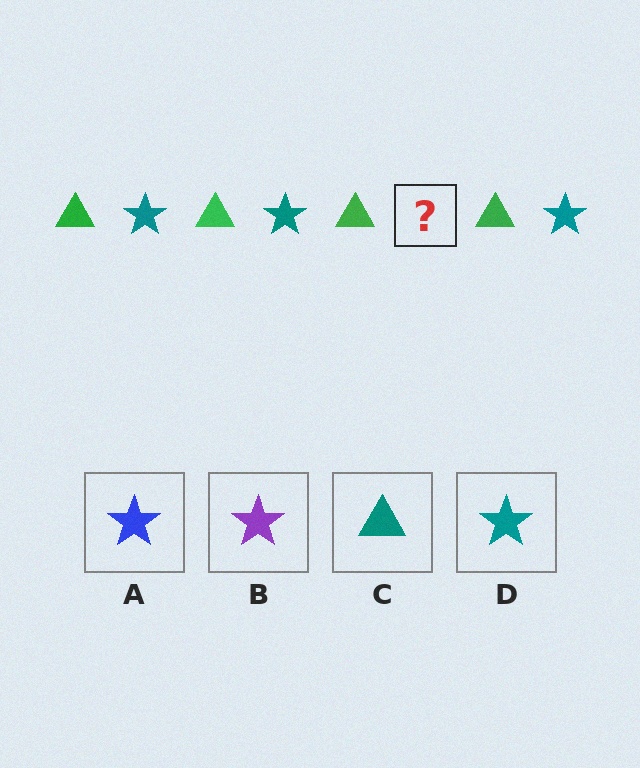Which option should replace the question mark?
Option D.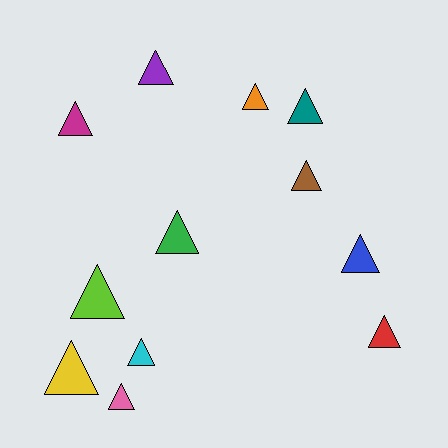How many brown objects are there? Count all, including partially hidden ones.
There is 1 brown object.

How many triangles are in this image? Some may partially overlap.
There are 12 triangles.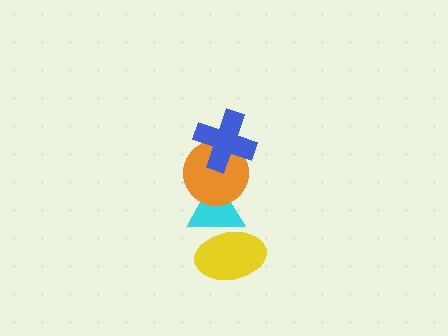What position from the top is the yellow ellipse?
The yellow ellipse is 4th from the top.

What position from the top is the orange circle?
The orange circle is 2nd from the top.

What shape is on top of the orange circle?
The blue cross is on top of the orange circle.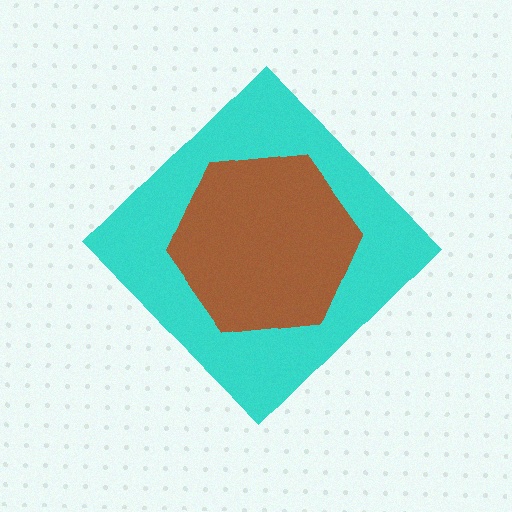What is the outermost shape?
The cyan diamond.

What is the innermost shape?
The brown hexagon.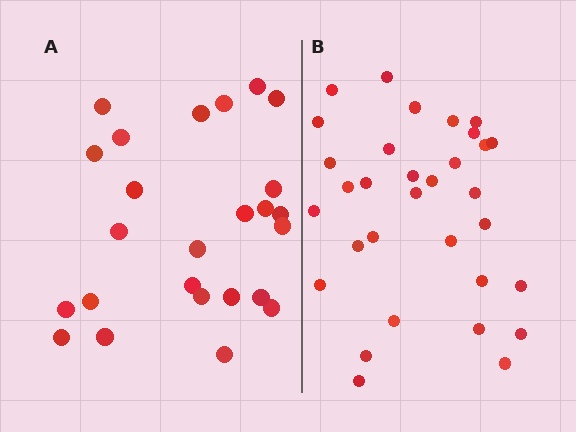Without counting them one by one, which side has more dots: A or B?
Region B (the right region) has more dots.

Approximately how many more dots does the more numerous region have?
Region B has roughly 8 or so more dots than region A.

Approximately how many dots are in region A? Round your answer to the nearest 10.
About 20 dots. (The exact count is 25, which rounds to 20.)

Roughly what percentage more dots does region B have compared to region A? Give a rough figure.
About 30% more.